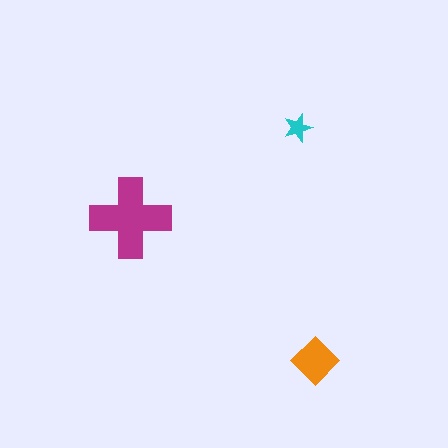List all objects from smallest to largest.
The cyan star, the orange diamond, the magenta cross.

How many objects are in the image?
There are 3 objects in the image.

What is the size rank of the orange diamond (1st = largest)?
2nd.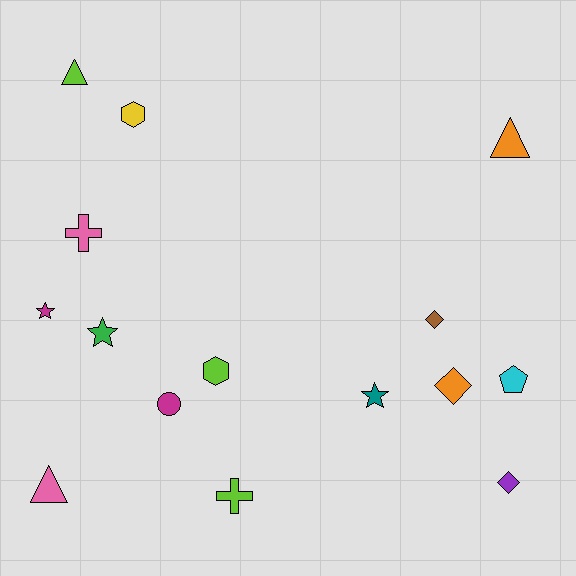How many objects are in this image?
There are 15 objects.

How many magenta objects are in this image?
There are 2 magenta objects.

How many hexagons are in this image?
There are 2 hexagons.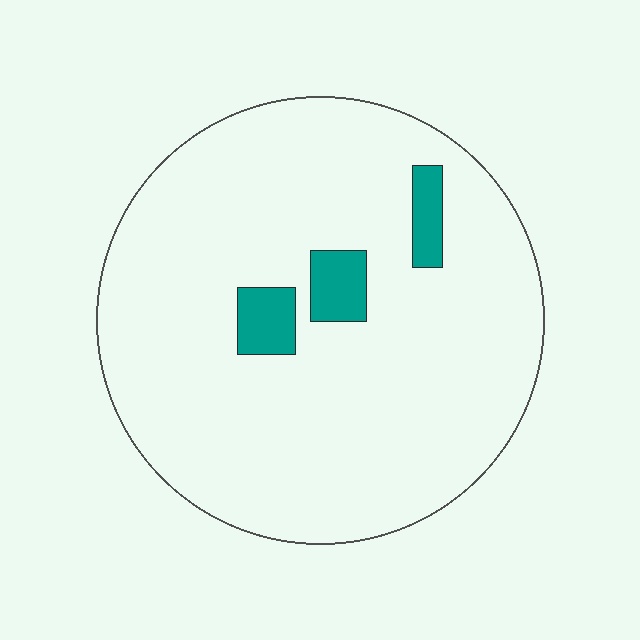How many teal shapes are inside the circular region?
3.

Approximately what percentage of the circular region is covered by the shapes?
Approximately 5%.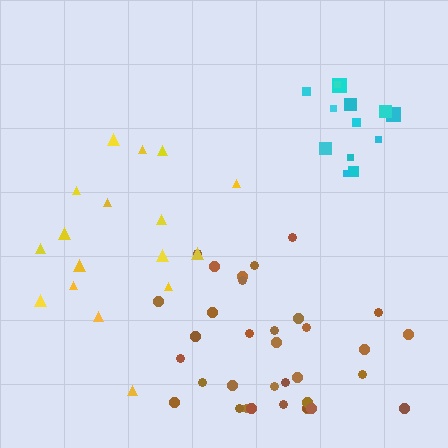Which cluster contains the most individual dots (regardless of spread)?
Brown (34).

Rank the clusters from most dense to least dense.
cyan, brown, yellow.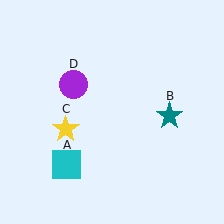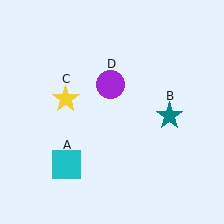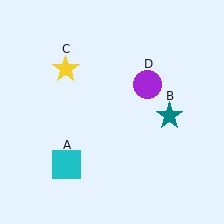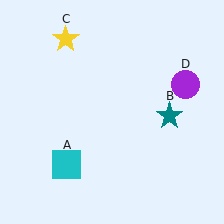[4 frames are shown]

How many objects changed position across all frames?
2 objects changed position: yellow star (object C), purple circle (object D).